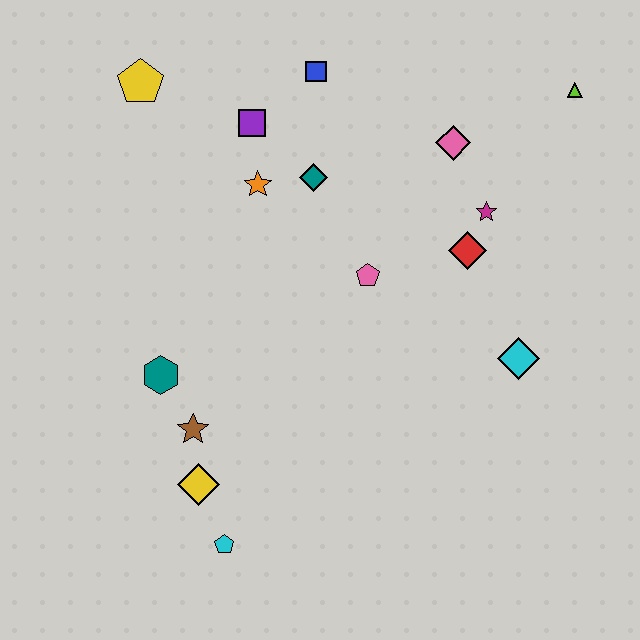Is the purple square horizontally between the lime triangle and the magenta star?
No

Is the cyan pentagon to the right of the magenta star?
No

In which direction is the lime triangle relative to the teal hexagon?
The lime triangle is to the right of the teal hexagon.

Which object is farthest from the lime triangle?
The cyan pentagon is farthest from the lime triangle.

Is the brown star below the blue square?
Yes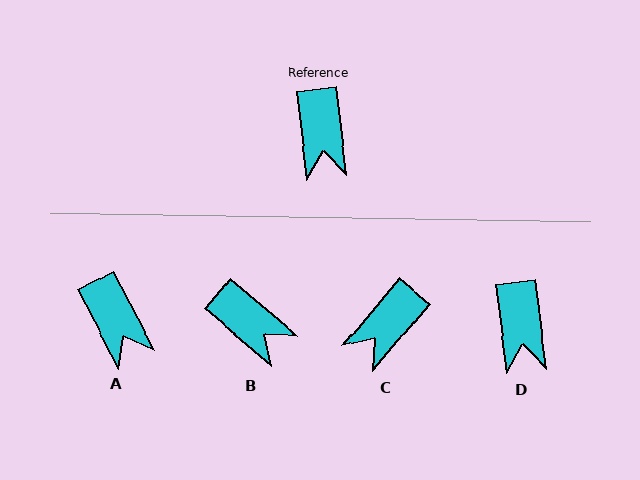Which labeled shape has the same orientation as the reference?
D.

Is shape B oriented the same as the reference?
No, it is off by about 43 degrees.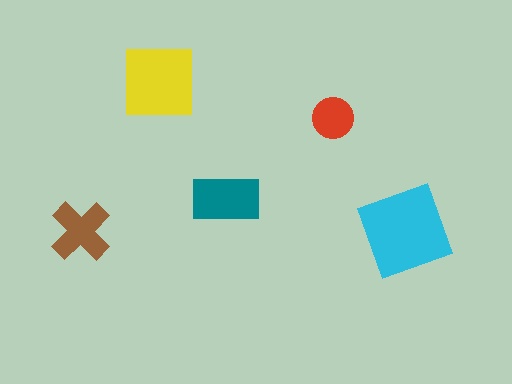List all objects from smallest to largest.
The red circle, the brown cross, the teal rectangle, the yellow square, the cyan diamond.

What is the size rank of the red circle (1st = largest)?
5th.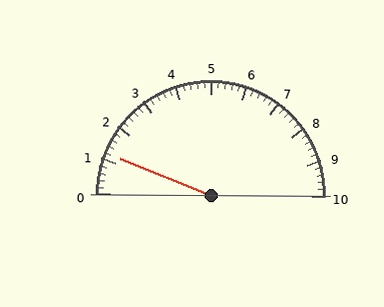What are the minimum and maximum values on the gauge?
The gauge ranges from 0 to 10.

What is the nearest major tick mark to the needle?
The nearest major tick mark is 1.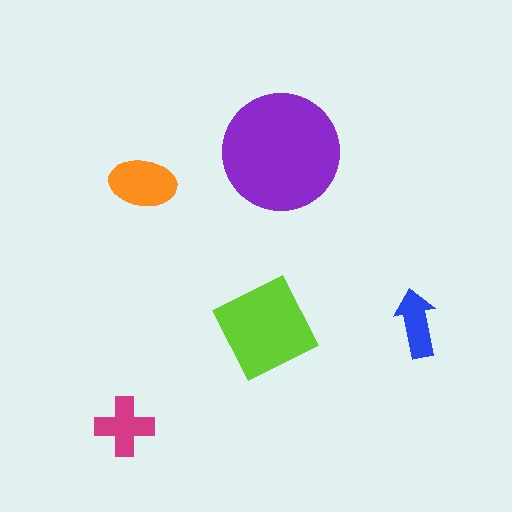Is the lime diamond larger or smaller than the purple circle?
Smaller.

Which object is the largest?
The purple circle.